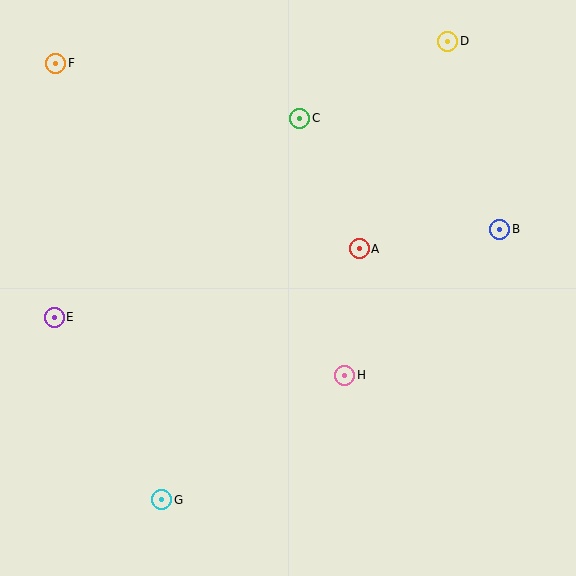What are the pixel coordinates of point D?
Point D is at (448, 41).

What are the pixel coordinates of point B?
Point B is at (500, 229).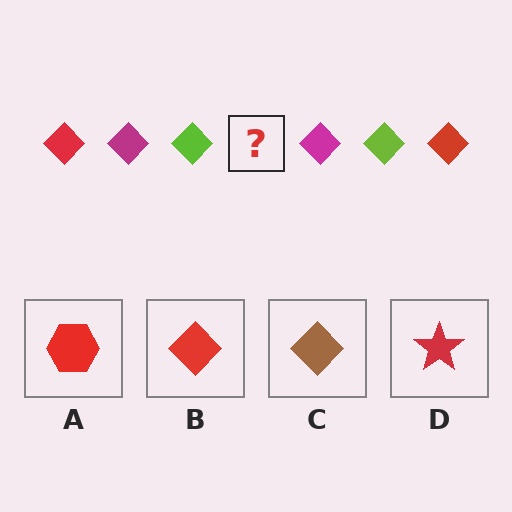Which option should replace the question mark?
Option B.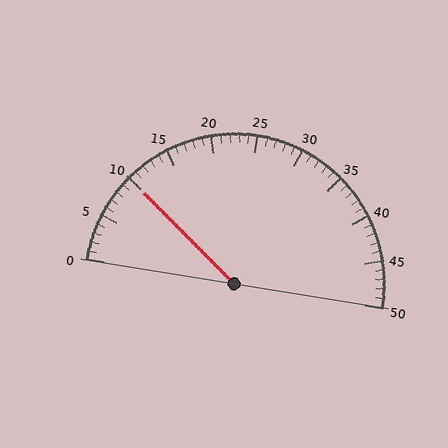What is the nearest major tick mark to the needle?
The nearest major tick mark is 10.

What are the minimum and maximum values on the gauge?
The gauge ranges from 0 to 50.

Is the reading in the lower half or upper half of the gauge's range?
The reading is in the lower half of the range (0 to 50).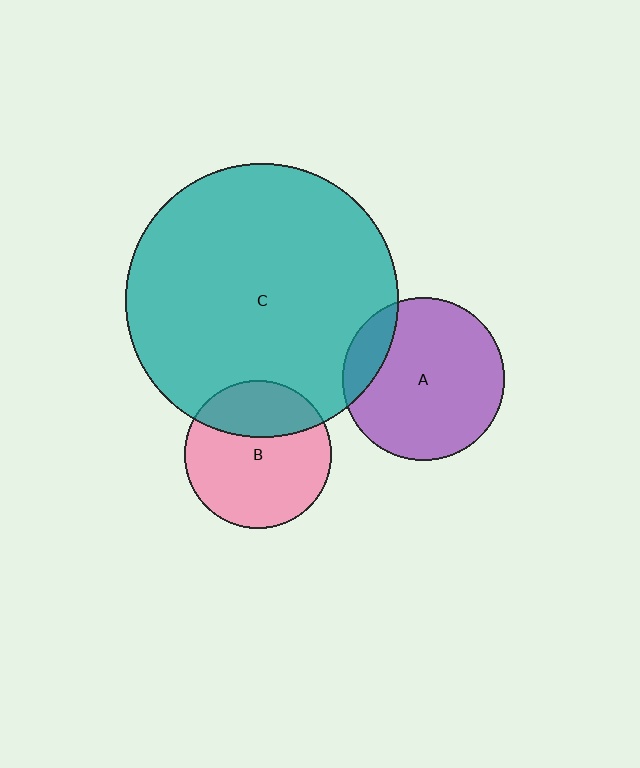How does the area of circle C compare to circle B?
Approximately 3.4 times.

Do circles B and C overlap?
Yes.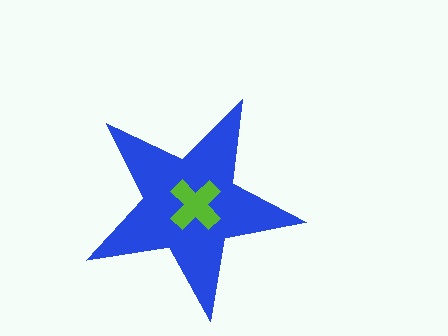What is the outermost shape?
The blue star.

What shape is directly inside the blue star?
The lime cross.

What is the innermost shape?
The lime cross.